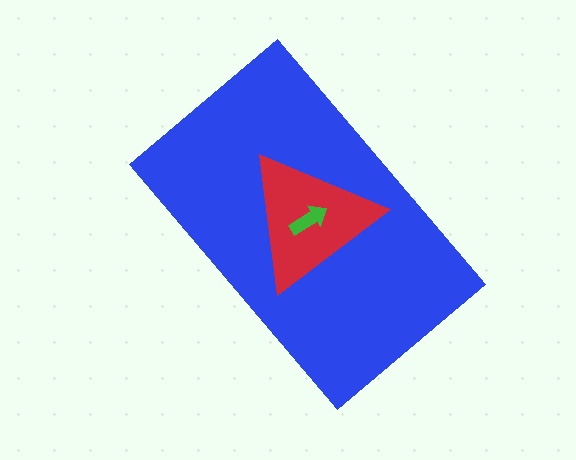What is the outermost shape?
The blue rectangle.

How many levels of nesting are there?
3.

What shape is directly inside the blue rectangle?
The red triangle.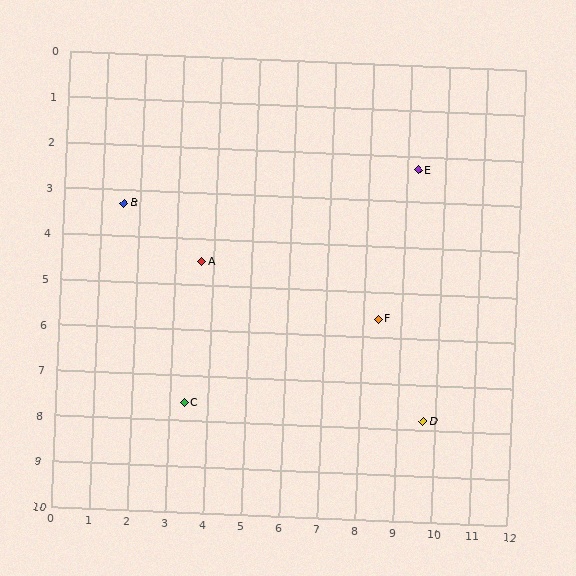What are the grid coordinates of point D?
Point D is at approximately (9.7, 7.8).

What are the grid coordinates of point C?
Point C is at approximately (3.4, 7.6).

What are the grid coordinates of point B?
Point B is at approximately (1.6, 3.3).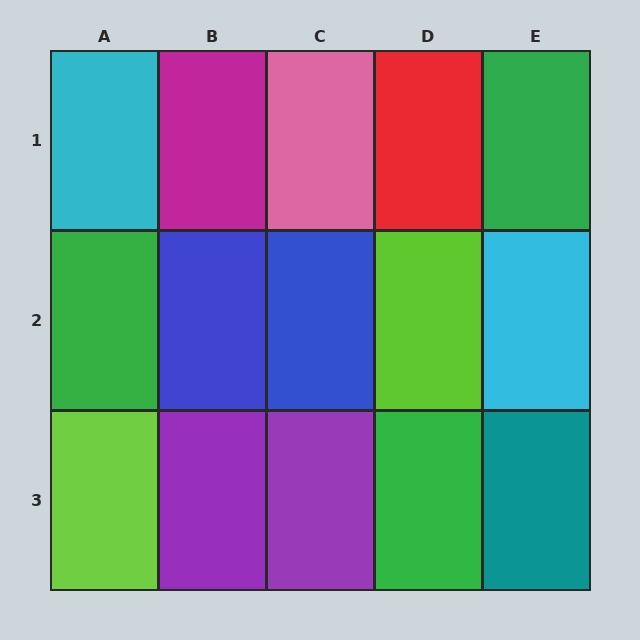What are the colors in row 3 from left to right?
Lime, purple, purple, green, teal.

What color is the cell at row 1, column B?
Magenta.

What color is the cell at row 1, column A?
Cyan.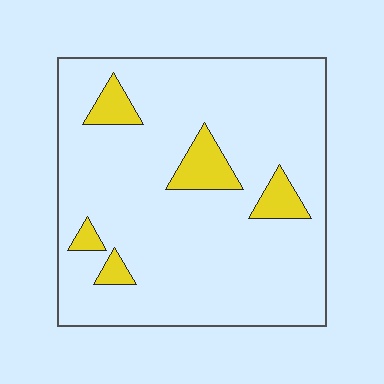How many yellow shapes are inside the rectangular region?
5.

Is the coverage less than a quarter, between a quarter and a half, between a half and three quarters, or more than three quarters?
Less than a quarter.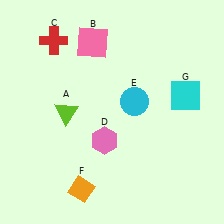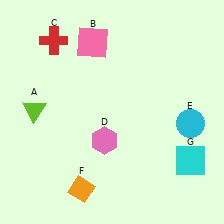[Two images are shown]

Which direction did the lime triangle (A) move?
The lime triangle (A) moved left.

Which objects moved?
The objects that moved are: the lime triangle (A), the cyan circle (E), the cyan square (G).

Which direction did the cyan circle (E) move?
The cyan circle (E) moved right.